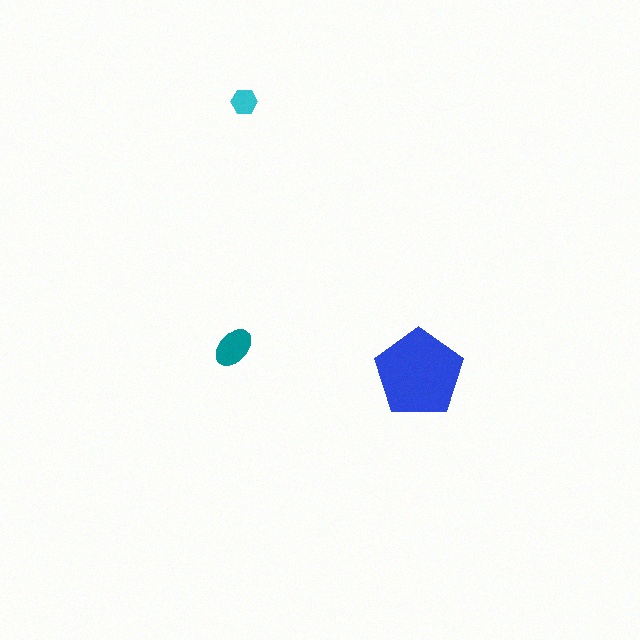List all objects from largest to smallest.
The blue pentagon, the teal ellipse, the cyan hexagon.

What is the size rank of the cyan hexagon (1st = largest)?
3rd.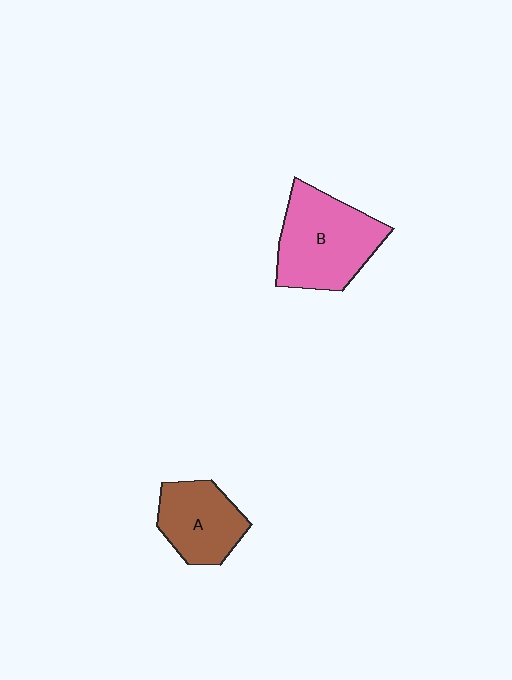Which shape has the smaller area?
Shape A (brown).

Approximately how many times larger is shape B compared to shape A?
Approximately 1.5 times.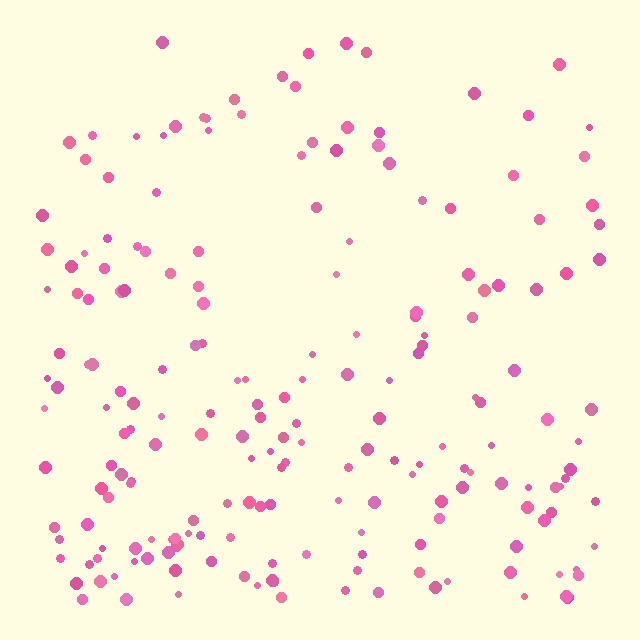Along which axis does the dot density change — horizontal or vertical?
Vertical.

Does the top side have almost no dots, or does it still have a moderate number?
Still a moderate number, just noticeably fewer than the bottom.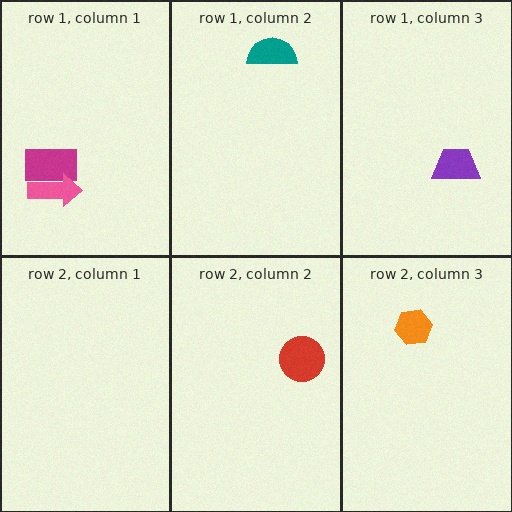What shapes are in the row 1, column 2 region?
The teal semicircle.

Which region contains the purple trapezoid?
The row 1, column 3 region.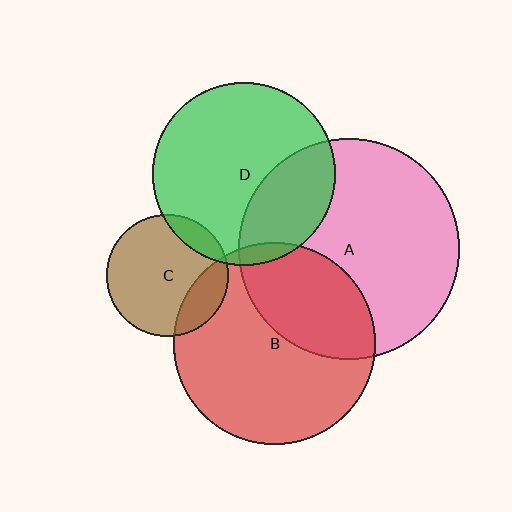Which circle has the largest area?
Circle A (pink).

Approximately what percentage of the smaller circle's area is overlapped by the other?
Approximately 5%.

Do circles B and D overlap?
Yes.